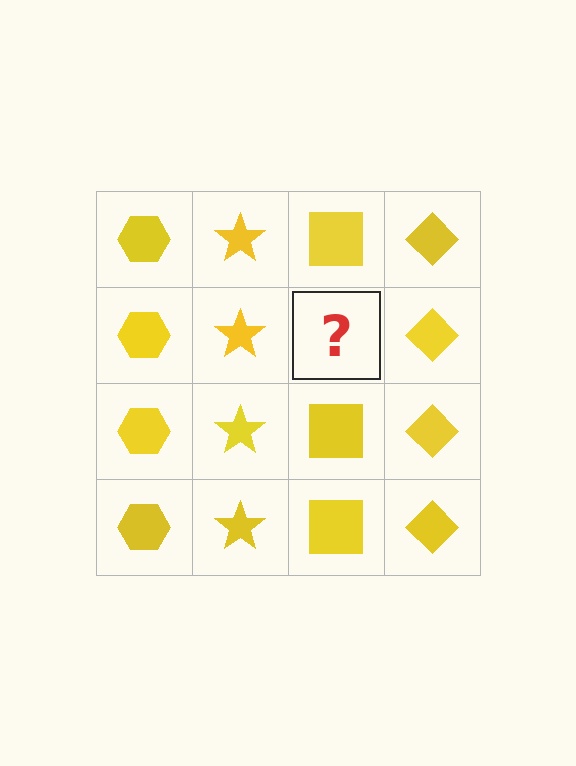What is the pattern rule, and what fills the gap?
The rule is that each column has a consistent shape. The gap should be filled with a yellow square.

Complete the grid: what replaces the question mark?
The question mark should be replaced with a yellow square.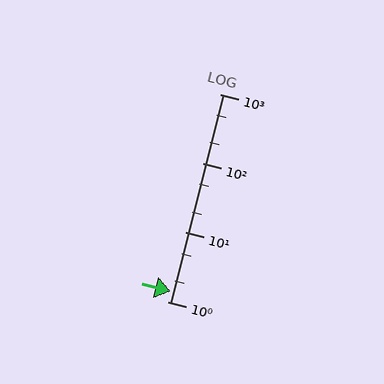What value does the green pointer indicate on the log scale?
The pointer indicates approximately 1.4.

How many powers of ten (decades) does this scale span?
The scale spans 3 decades, from 1 to 1000.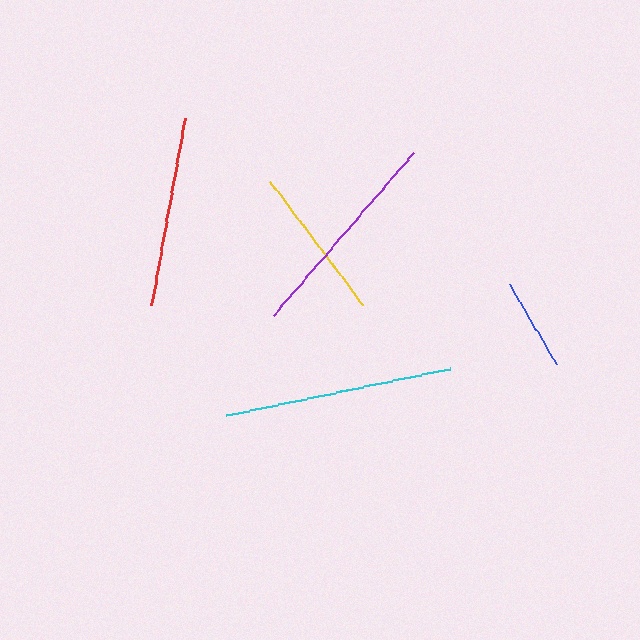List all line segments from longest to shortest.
From longest to shortest: cyan, purple, red, yellow, blue.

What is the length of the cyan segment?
The cyan segment is approximately 228 pixels long.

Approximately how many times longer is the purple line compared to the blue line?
The purple line is approximately 2.3 times the length of the blue line.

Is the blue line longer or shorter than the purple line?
The purple line is longer than the blue line.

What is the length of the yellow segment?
The yellow segment is approximately 156 pixels long.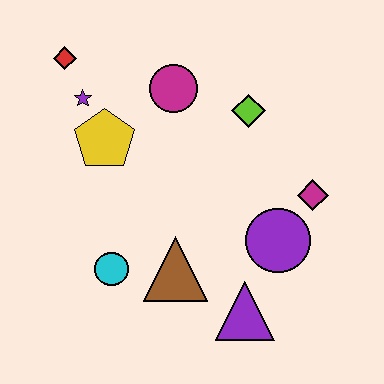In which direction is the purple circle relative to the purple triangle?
The purple circle is above the purple triangle.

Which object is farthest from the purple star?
The purple triangle is farthest from the purple star.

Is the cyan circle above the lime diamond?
No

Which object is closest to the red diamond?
The purple star is closest to the red diamond.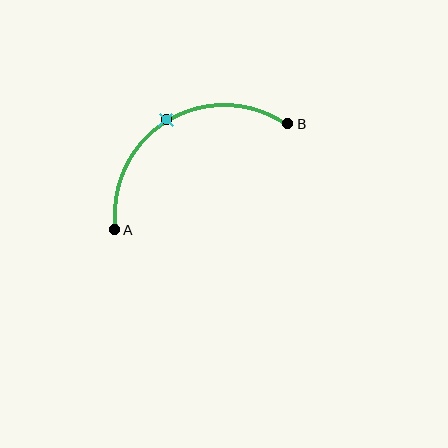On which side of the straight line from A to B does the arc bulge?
The arc bulges above the straight line connecting A and B.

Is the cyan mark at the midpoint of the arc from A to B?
Yes. The cyan mark lies on the arc at equal arc-length from both A and B — it is the arc midpoint.